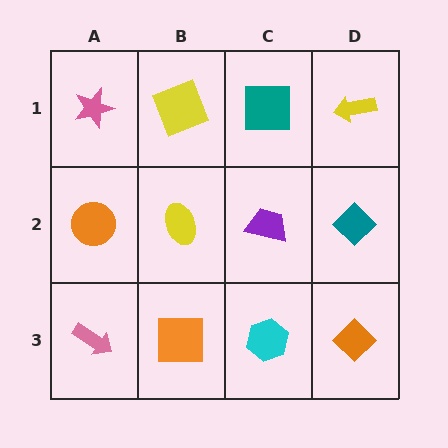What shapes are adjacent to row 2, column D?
A yellow arrow (row 1, column D), an orange diamond (row 3, column D), a purple trapezoid (row 2, column C).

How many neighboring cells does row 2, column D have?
3.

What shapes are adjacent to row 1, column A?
An orange circle (row 2, column A), a yellow square (row 1, column B).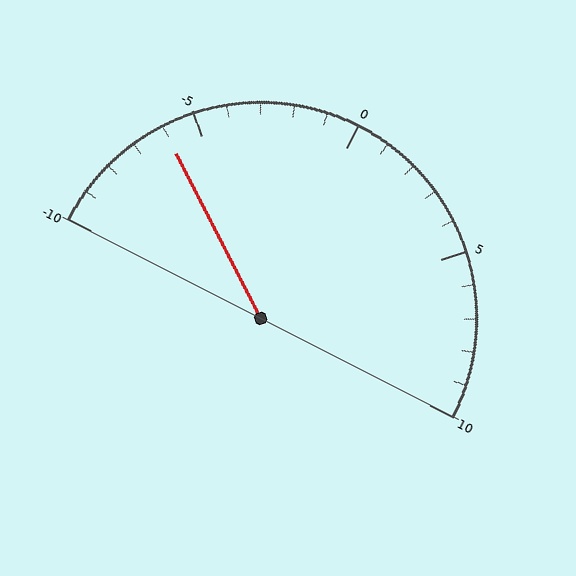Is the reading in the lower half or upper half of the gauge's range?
The reading is in the lower half of the range (-10 to 10).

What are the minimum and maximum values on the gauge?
The gauge ranges from -10 to 10.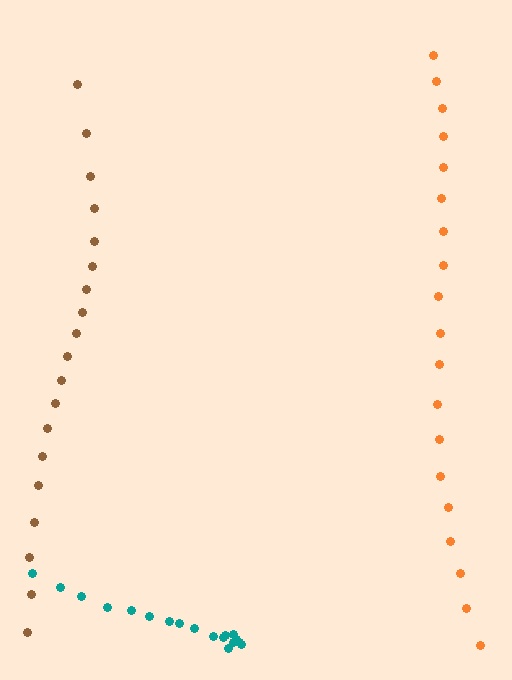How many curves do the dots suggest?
There are 3 distinct paths.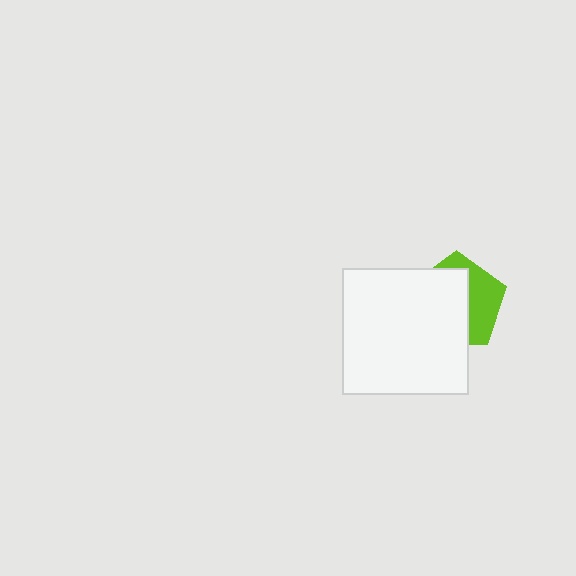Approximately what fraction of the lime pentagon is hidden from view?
Roughly 62% of the lime pentagon is hidden behind the white square.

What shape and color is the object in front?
The object in front is a white square.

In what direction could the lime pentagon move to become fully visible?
The lime pentagon could move toward the upper-right. That would shift it out from behind the white square entirely.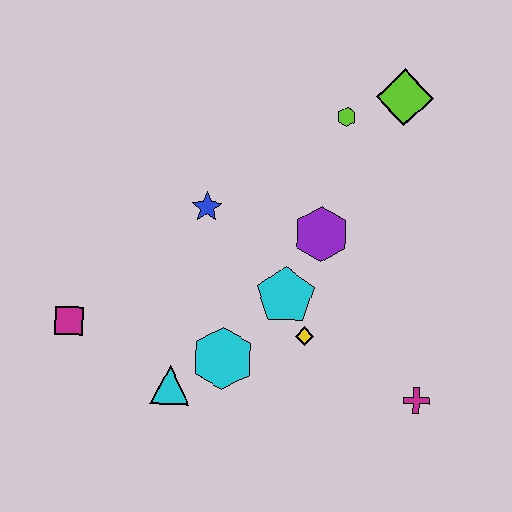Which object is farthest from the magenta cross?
The magenta square is farthest from the magenta cross.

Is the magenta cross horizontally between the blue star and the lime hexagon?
No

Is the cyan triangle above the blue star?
No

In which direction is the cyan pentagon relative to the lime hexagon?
The cyan pentagon is below the lime hexagon.